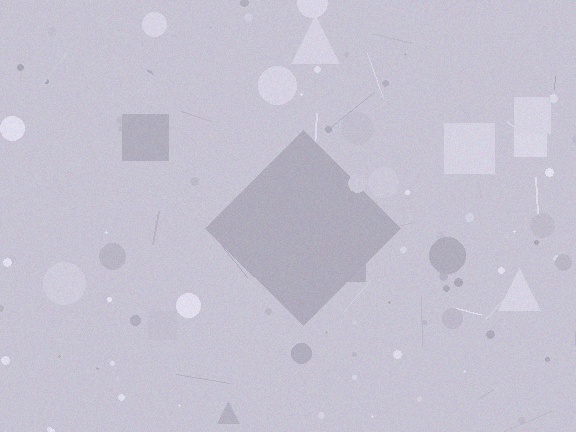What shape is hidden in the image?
A diamond is hidden in the image.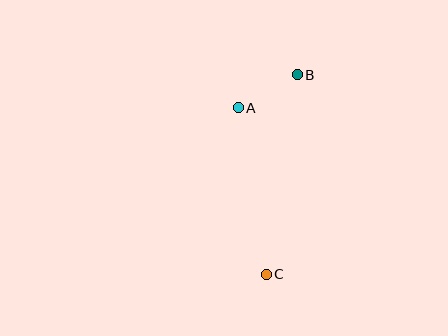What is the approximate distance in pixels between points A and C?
The distance between A and C is approximately 169 pixels.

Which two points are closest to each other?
Points A and B are closest to each other.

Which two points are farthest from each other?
Points B and C are farthest from each other.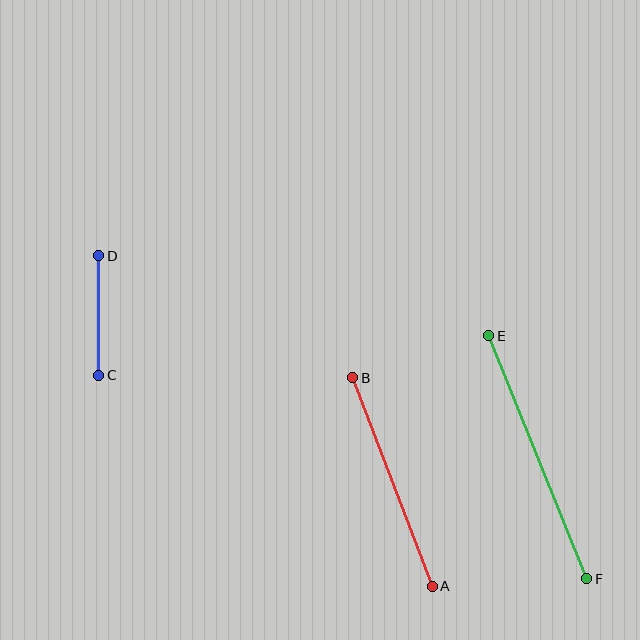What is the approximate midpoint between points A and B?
The midpoint is at approximately (393, 482) pixels.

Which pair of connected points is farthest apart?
Points E and F are farthest apart.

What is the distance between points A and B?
The distance is approximately 223 pixels.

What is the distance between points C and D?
The distance is approximately 119 pixels.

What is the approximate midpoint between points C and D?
The midpoint is at approximately (99, 315) pixels.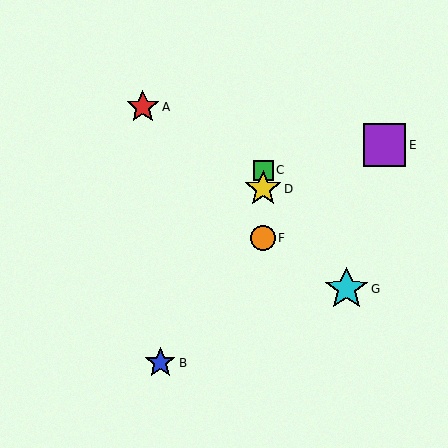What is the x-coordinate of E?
Object E is at x≈385.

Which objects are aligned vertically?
Objects C, D, F are aligned vertically.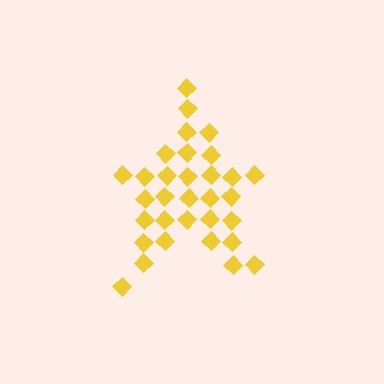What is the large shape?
The large shape is a star.